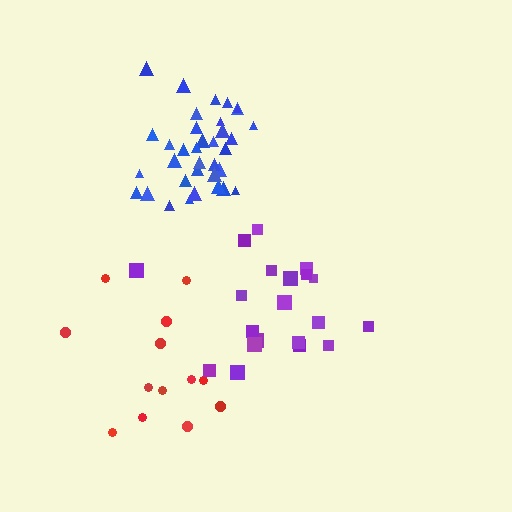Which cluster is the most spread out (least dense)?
Red.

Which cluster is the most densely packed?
Blue.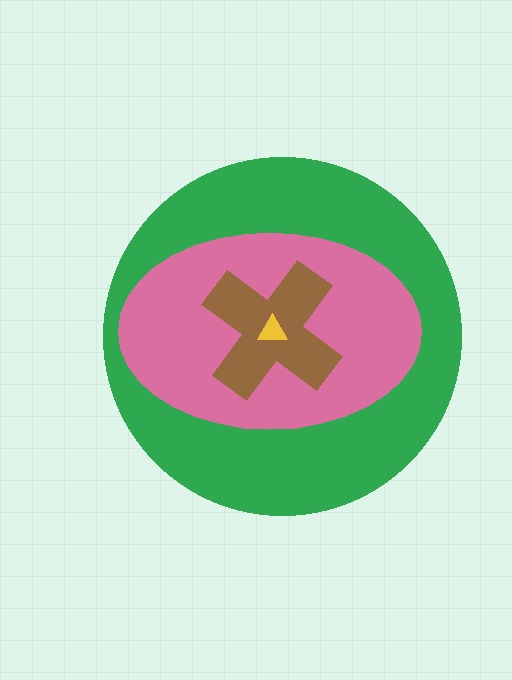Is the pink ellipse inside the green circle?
Yes.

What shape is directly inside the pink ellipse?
The brown cross.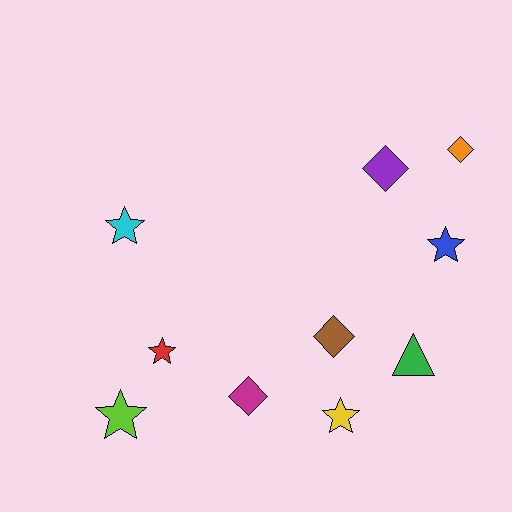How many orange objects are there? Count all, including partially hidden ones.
There is 1 orange object.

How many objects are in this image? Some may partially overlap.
There are 10 objects.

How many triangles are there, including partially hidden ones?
There is 1 triangle.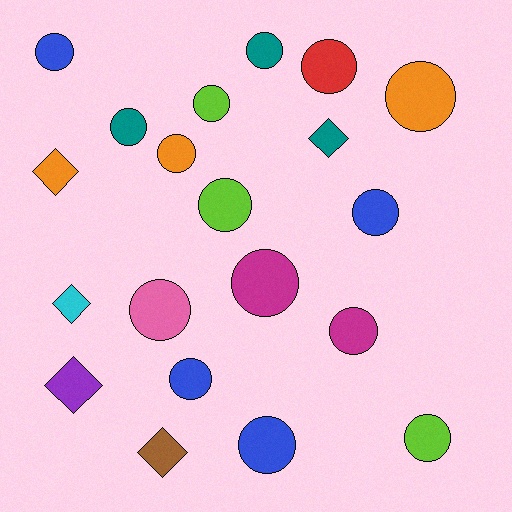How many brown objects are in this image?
There is 1 brown object.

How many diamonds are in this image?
There are 5 diamonds.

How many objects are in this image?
There are 20 objects.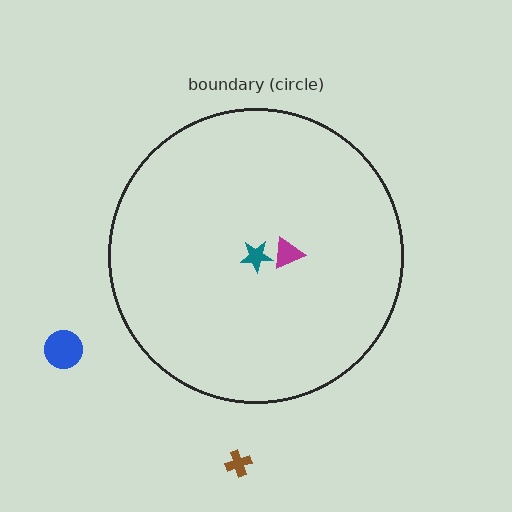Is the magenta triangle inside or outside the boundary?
Inside.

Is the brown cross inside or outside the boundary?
Outside.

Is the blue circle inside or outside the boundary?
Outside.